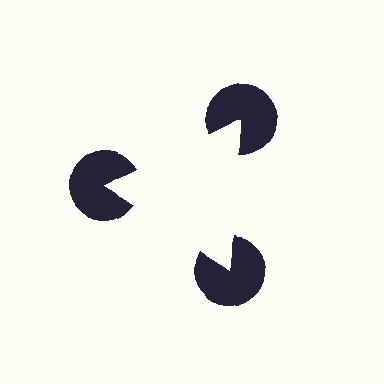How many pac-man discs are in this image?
There are 3 — one at each vertex of the illusory triangle.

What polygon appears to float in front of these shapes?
An illusory triangle — its edges are inferred from the aligned wedge cuts in the pac-man discs, not physically drawn.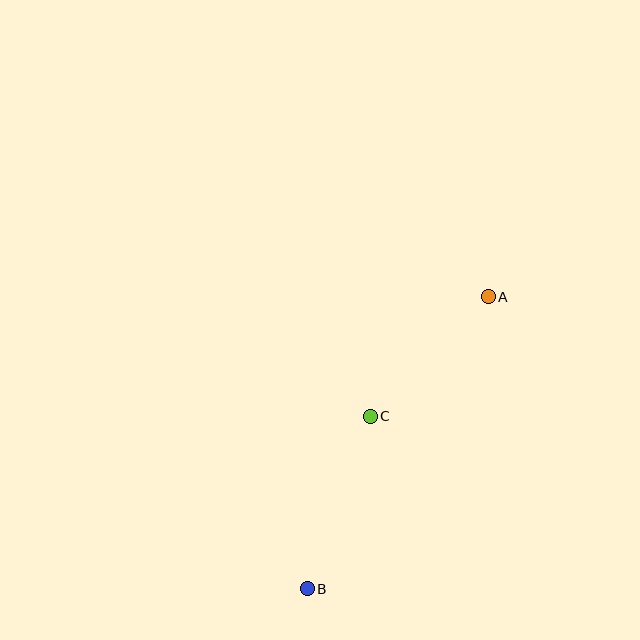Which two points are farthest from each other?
Points A and B are farthest from each other.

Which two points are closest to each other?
Points A and C are closest to each other.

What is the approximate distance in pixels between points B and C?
The distance between B and C is approximately 184 pixels.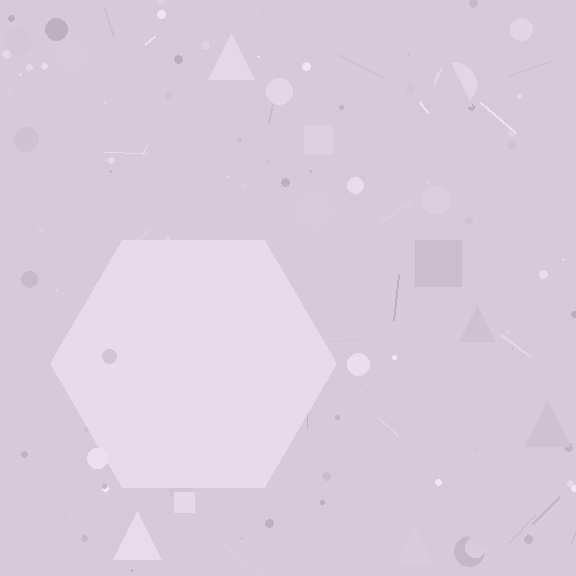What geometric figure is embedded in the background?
A hexagon is embedded in the background.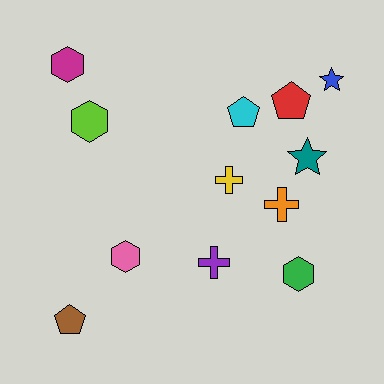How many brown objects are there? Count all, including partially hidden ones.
There is 1 brown object.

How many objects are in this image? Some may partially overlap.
There are 12 objects.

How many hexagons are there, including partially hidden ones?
There are 4 hexagons.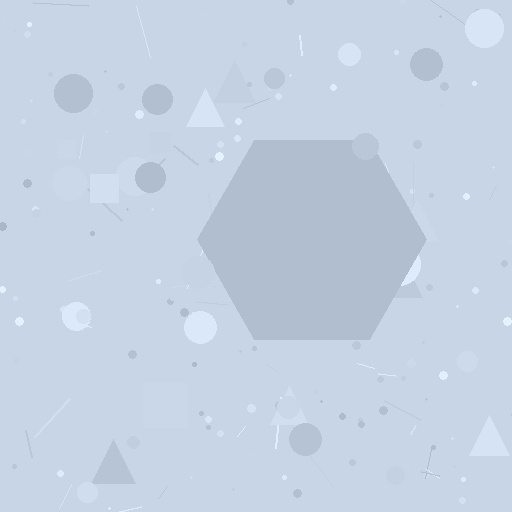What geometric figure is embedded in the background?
A hexagon is embedded in the background.